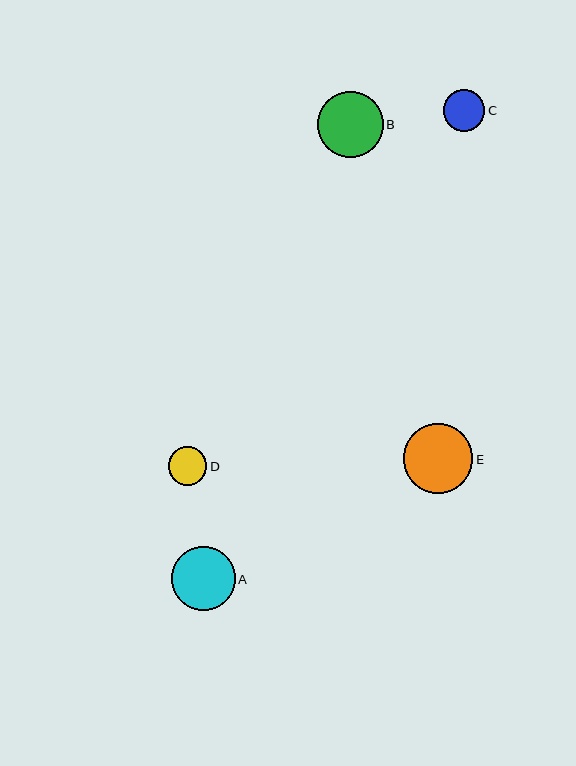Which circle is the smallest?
Circle D is the smallest with a size of approximately 39 pixels.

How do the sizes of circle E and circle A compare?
Circle E and circle A are approximately the same size.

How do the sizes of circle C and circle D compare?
Circle C and circle D are approximately the same size.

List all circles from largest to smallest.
From largest to smallest: E, B, A, C, D.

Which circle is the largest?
Circle E is the largest with a size of approximately 69 pixels.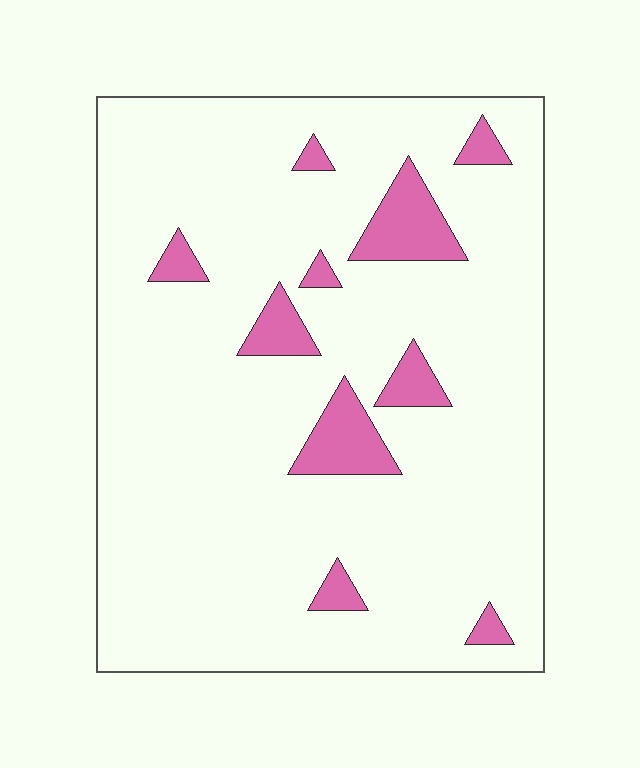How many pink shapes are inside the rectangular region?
10.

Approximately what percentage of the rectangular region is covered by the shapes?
Approximately 10%.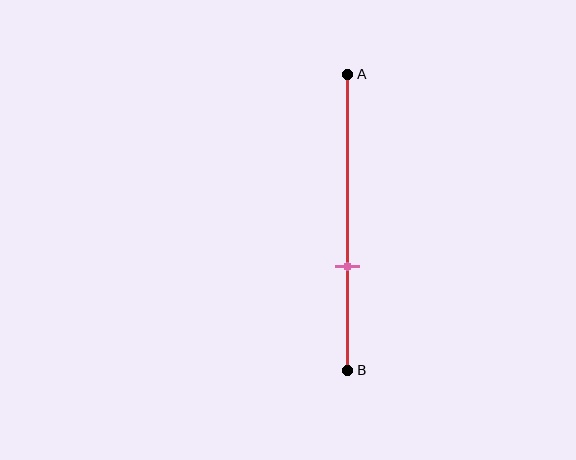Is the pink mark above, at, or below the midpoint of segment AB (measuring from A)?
The pink mark is below the midpoint of segment AB.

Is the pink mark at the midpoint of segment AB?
No, the mark is at about 65% from A, not at the 50% midpoint.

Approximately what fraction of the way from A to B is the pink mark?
The pink mark is approximately 65% of the way from A to B.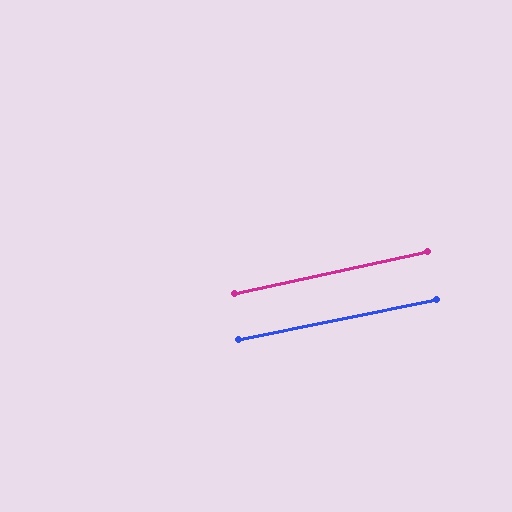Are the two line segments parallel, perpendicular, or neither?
Parallel — their directions differ by only 1.2°.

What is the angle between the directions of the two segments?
Approximately 1 degree.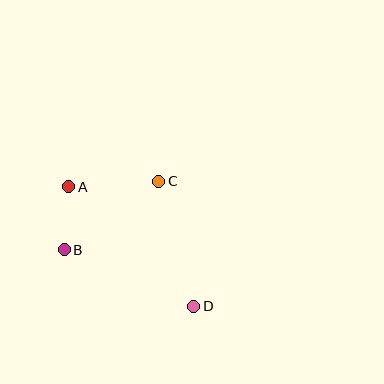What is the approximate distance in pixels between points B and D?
The distance between B and D is approximately 141 pixels.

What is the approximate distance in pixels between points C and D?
The distance between C and D is approximately 129 pixels.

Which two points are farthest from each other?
Points A and D are farthest from each other.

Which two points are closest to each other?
Points A and B are closest to each other.